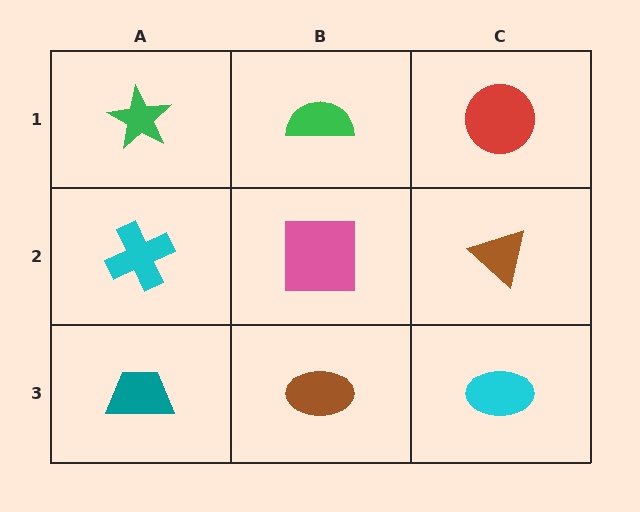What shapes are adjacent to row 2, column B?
A green semicircle (row 1, column B), a brown ellipse (row 3, column B), a cyan cross (row 2, column A), a brown triangle (row 2, column C).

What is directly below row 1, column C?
A brown triangle.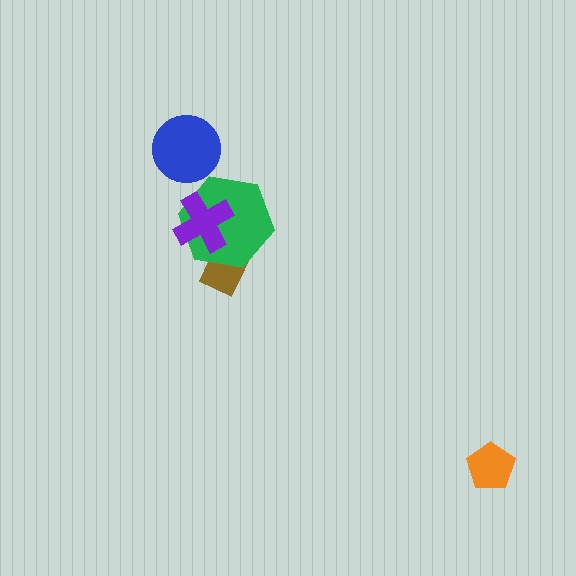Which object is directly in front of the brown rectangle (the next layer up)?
The green hexagon is directly in front of the brown rectangle.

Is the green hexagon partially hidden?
Yes, it is partially covered by another shape.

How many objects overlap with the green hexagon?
2 objects overlap with the green hexagon.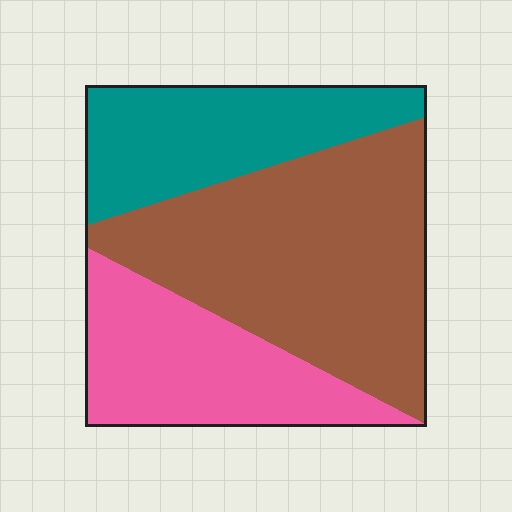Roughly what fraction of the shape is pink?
Pink covers about 25% of the shape.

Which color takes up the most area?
Brown, at roughly 50%.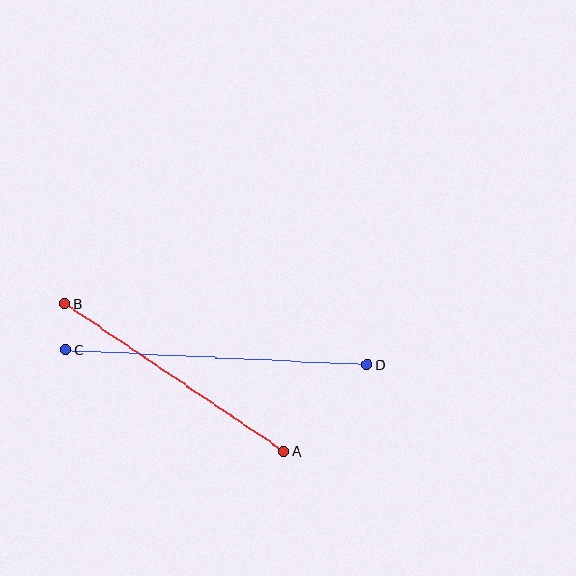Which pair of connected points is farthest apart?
Points C and D are farthest apart.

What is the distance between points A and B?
The distance is approximately 264 pixels.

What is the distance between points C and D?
The distance is approximately 302 pixels.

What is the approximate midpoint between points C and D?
The midpoint is at approximately (216, 357) pixels.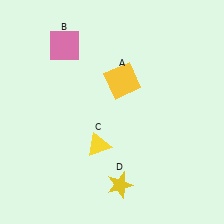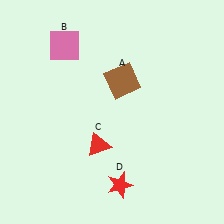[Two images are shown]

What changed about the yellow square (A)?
In Image 1, A is yellow. In Image 2, it changed to brown.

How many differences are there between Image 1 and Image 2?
There are 3 differences between the two images.